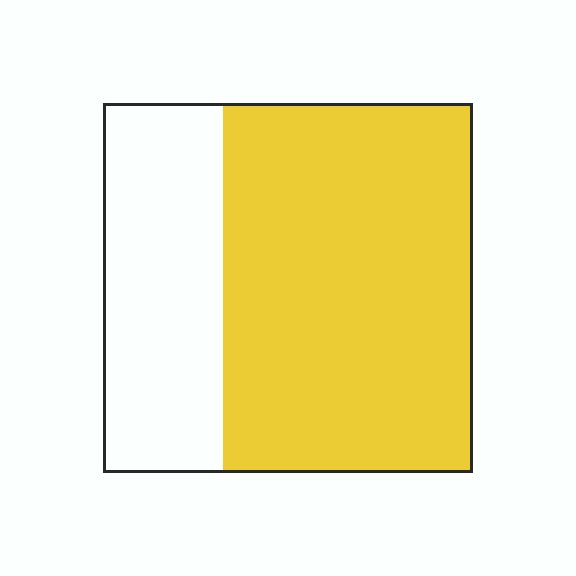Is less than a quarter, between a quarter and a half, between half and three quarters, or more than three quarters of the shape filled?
Between half and three quarters.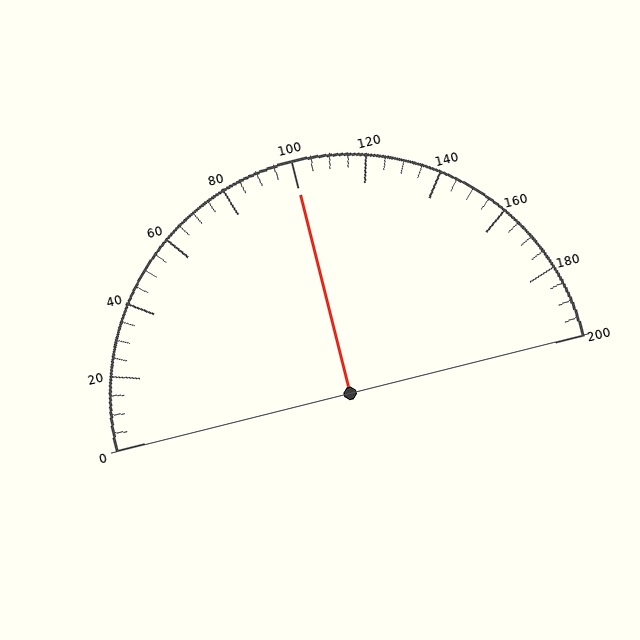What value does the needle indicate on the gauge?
The needle indicates approximately 100.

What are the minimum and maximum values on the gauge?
The gauge ranges from 0 to 200.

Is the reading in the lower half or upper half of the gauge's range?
The reading is in the upper half of the range (0 to 200).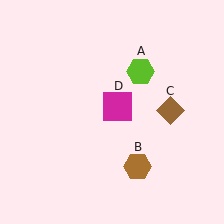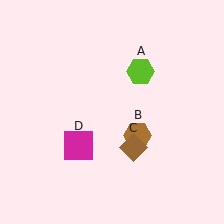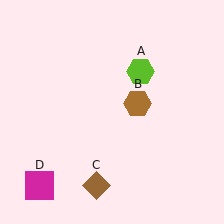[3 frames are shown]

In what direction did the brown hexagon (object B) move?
The brown hexagon (object B) moved up.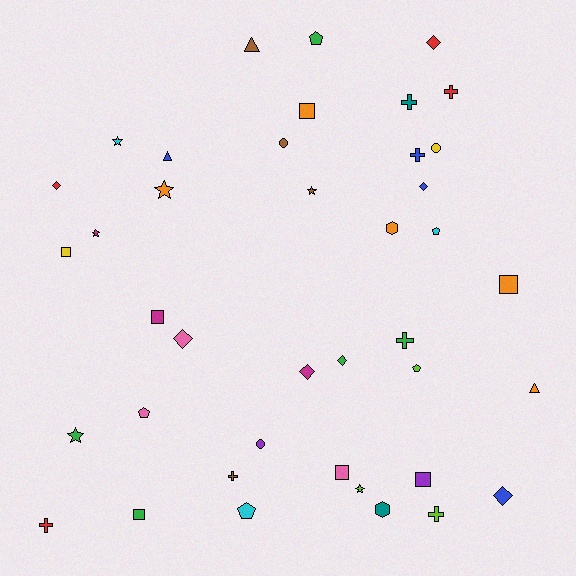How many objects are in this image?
There are 40 objects.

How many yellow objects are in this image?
There are 2 yellow objects.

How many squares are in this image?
There are 7 squares.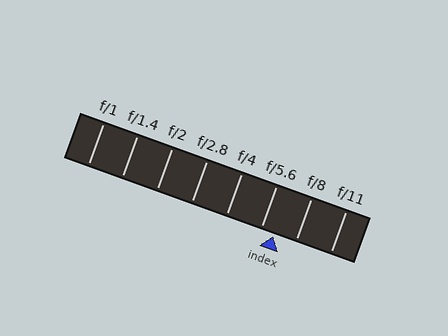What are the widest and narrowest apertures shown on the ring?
The widest aperture shown is f/1 and the narrowest is f/11.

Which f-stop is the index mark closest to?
The index mark is closest to f/5.6.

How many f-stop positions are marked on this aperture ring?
There are 8 f-stop positions marked.